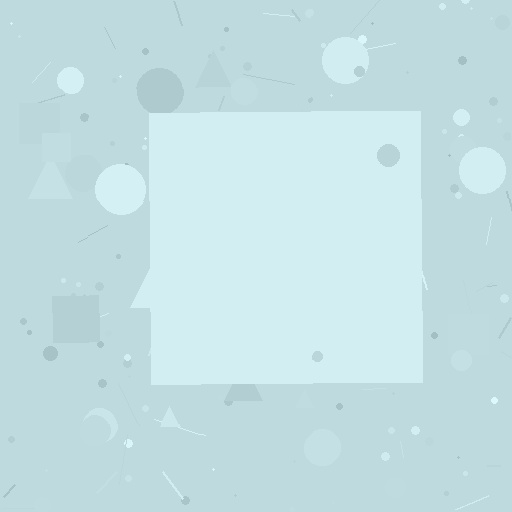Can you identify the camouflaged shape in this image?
The camouflaged shape is a square.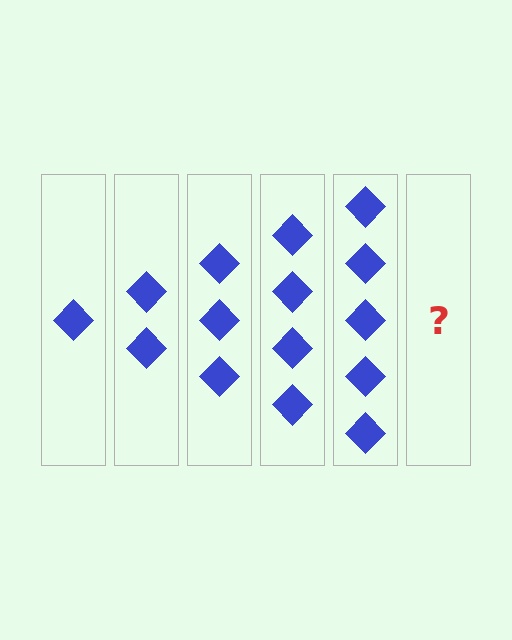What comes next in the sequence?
The next element should be 6 diamonds.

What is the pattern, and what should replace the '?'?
The pattern is that each step adds one more diamond. The '?' should be 6 diamonds.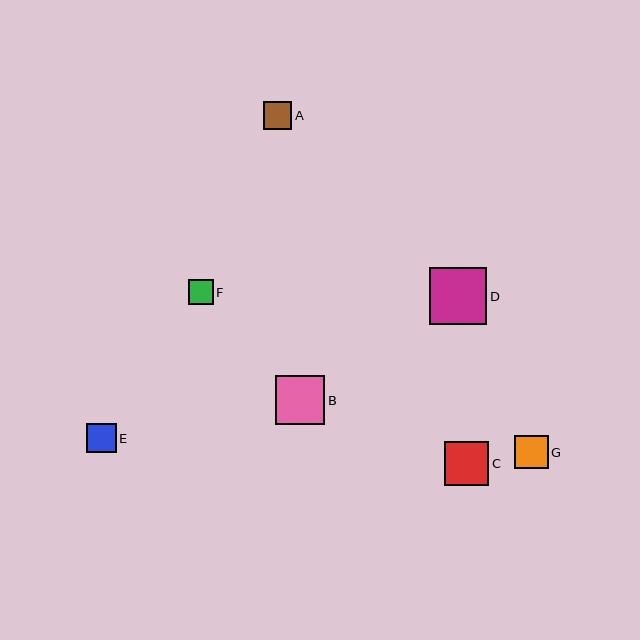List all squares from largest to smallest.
From largest to smallest: D, B, C, G, E, A, F.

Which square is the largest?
Square D is the largest with a size of approximately 57 pixels.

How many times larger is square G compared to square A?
Square G is approximately 1.2 times the size of square A.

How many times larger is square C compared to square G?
Square C is approximately 1.3 times the size of square G.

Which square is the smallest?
Square F is the smallest with a size of approximately 25 pixels.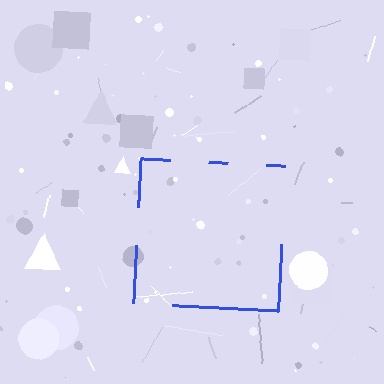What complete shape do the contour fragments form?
The contour fragments form a square.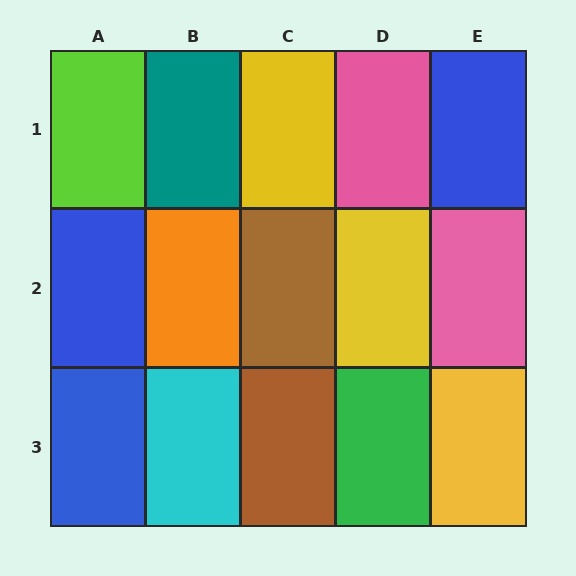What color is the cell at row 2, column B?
Orange.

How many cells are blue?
3 cells are blue.